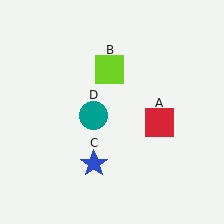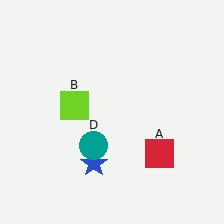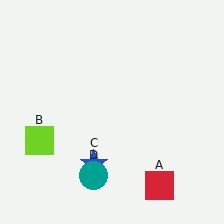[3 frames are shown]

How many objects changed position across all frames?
3 objects changed position: red square (object A), lime square (object B), teal circle (object D).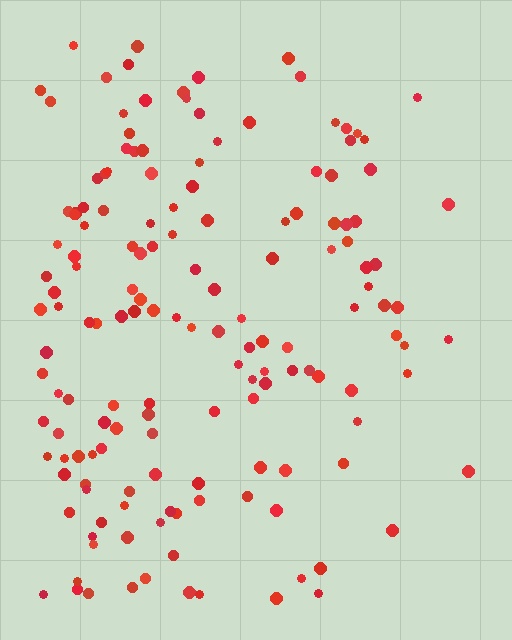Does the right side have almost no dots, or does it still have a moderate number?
Still a moderate number, just noticeably fewer than the left.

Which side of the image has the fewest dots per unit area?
The right.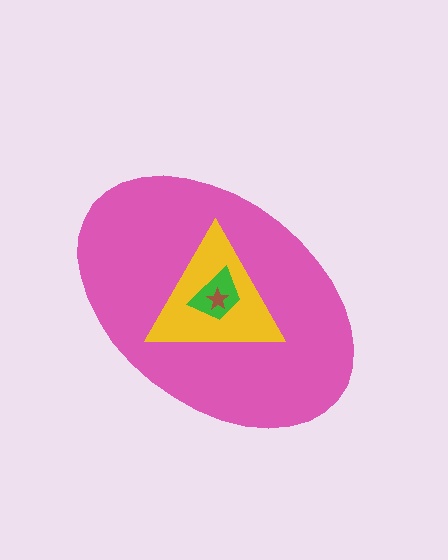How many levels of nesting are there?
4.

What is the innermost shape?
The brown star.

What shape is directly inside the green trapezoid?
The brown star.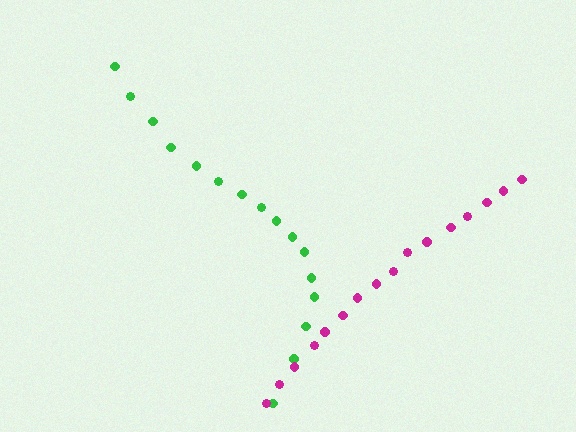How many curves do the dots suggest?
There are 2 distinct paths.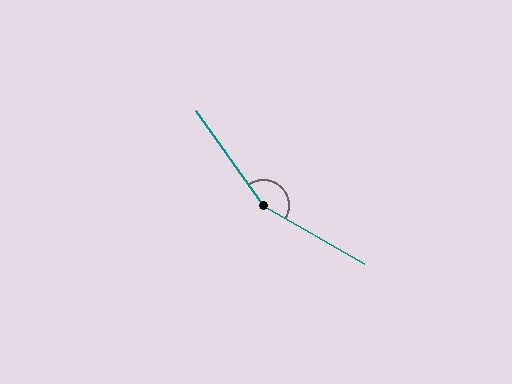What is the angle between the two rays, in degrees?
Approximately 156 degrees.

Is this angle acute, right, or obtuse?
It is obtuse.